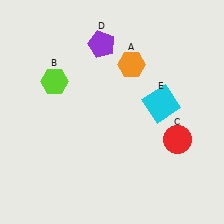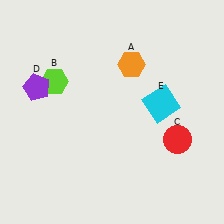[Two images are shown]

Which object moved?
The purple pentagon (D) moved left.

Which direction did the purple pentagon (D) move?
The purple pentagon (D) moved left.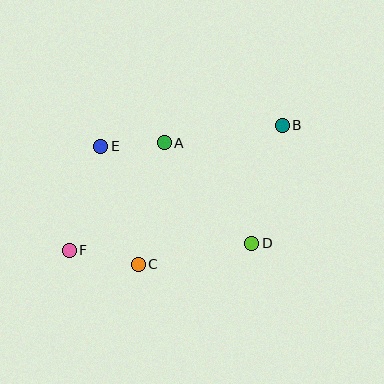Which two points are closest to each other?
Points A and E are closest to each other.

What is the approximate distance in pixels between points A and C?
The distance between A and C is approximately 124 pixels.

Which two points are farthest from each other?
Points B and F are farthest from each other.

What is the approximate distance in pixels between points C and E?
The distance between C and E is approximately 124 pixels.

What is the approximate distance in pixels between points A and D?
The distance between A and D is approximately 133 pixels.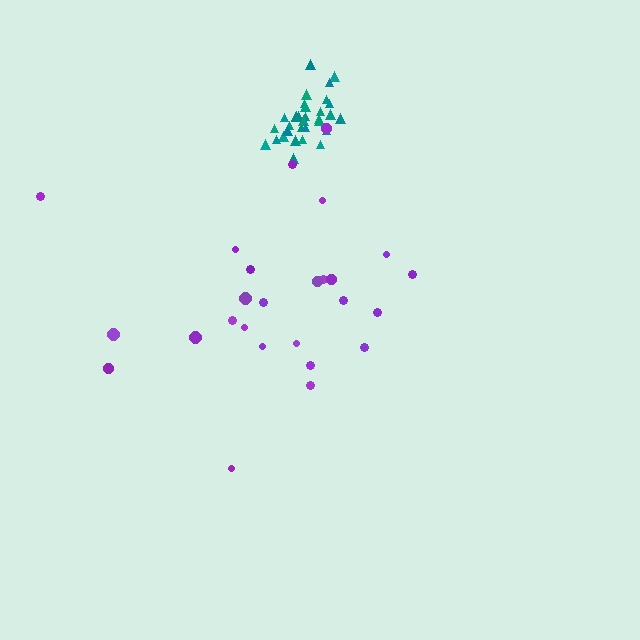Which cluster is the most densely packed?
Teal.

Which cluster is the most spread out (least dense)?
Purple.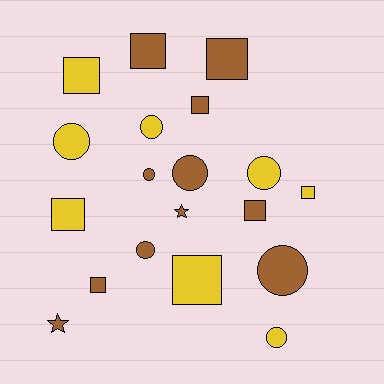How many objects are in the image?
There are 19 objects.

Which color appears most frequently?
Brown, with 11 objects.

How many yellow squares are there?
There are 4 yellow squares.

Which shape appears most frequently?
Square, with 9 objects.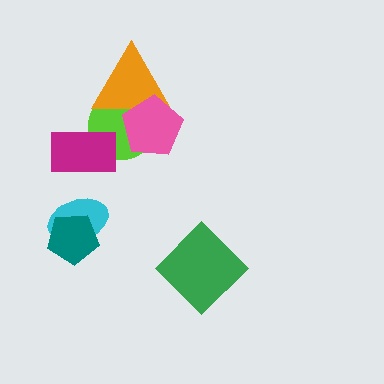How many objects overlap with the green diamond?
0 objects overlap with the green diamond.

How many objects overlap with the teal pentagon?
1 object overlaps with the teal pentagon.